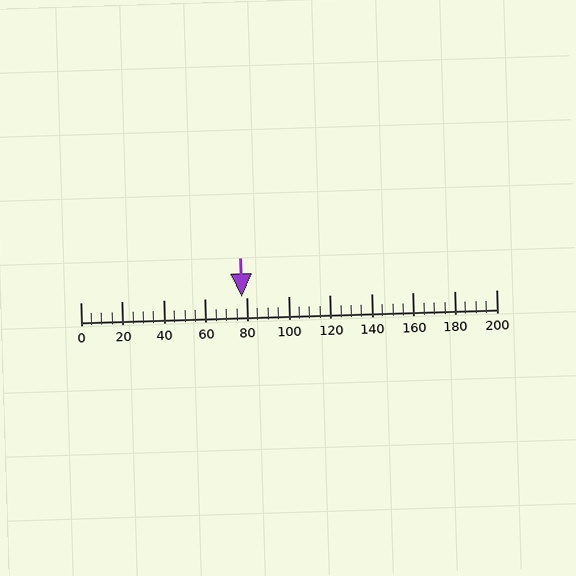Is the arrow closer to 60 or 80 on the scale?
The arrow is closer to 80.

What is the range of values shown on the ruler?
The ruler shows values from 0 to 200.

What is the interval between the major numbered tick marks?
The major tick marks are spaced 20 units apart.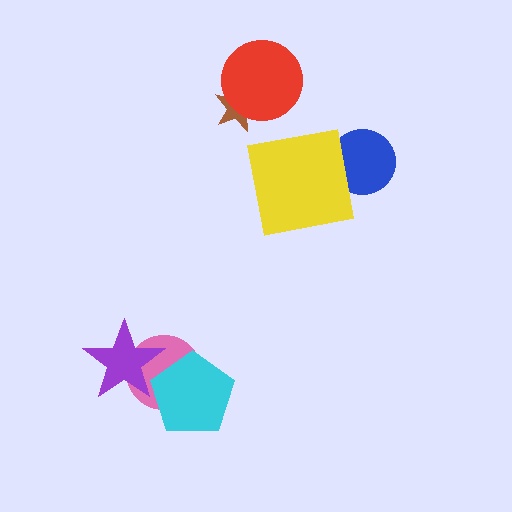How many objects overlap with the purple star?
2 objects overlap with the purple star.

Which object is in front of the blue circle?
The yellow square is in front of the blue circle.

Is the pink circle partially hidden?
Yes, it is partially covered by another shape.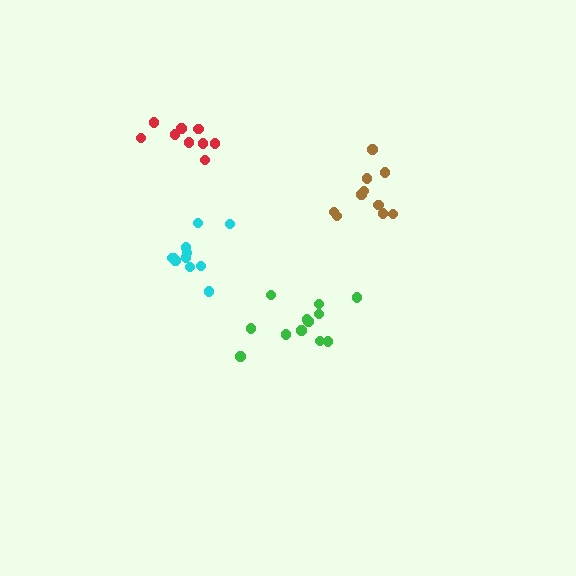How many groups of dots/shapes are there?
There are 4 groups.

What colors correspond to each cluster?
The clusters are colored: cyan, brown, green, red.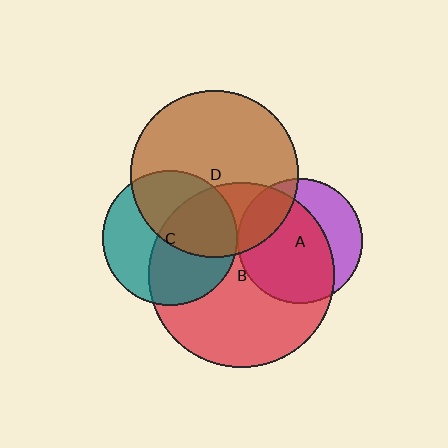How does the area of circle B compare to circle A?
Approximately 2.2 times.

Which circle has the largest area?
Circle B (red).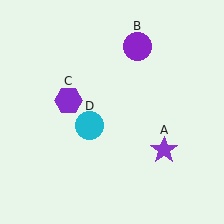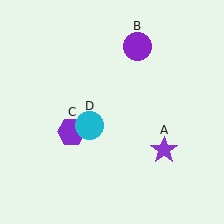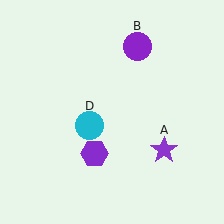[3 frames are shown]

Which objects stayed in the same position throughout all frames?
Purple star (object A) and purple circle (object B) and cyan circle (object D) remained stationary.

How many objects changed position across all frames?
1 object changed position: purple hexagon (object C).